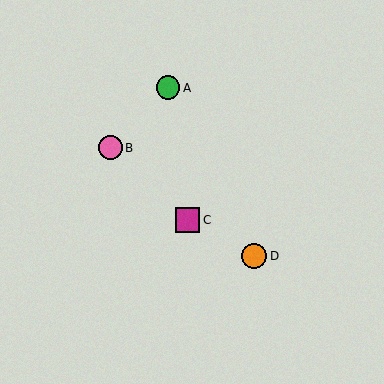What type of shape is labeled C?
Shape C is a magenta square.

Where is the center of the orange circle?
The center of the orange circle is at (254, 256).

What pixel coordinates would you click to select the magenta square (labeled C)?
Click at (187, 220) to select the magenta square C.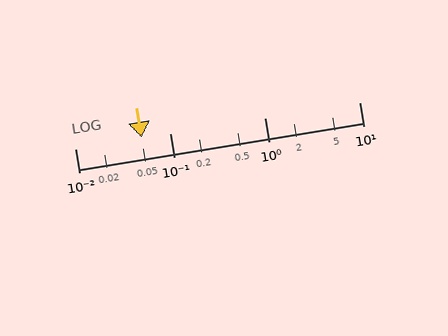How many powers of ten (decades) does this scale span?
The scale spans 3 decades, from 0.01 to 10.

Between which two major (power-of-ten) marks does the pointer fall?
The pointer is between 0.01 and 0.1.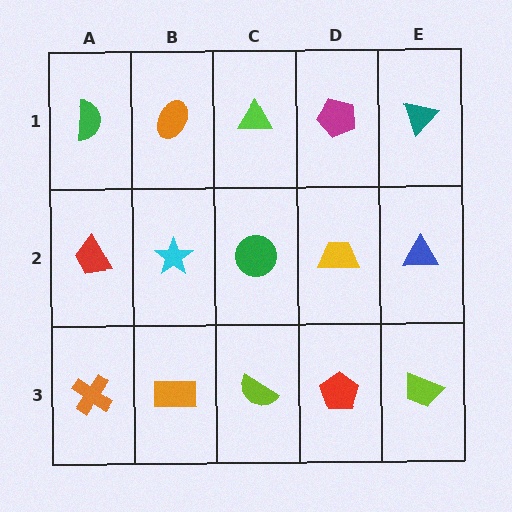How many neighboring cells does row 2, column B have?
4.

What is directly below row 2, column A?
An orange cross.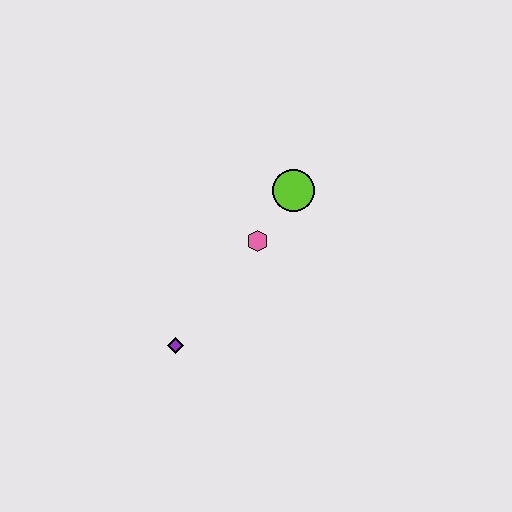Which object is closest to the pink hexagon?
The lime circle is closest to the pink hexagon.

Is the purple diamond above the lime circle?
No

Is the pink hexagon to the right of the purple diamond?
Yes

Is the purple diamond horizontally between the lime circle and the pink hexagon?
No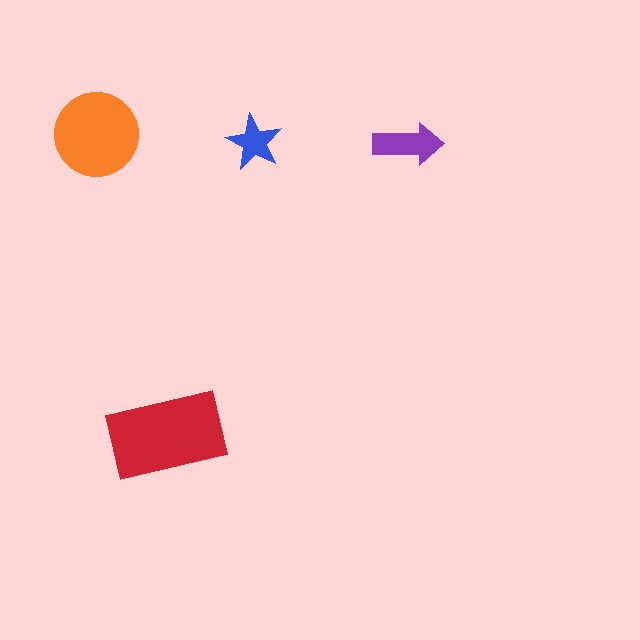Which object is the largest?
The red rectangle.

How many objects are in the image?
There are 4 objects in the image.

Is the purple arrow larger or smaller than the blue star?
Larger.